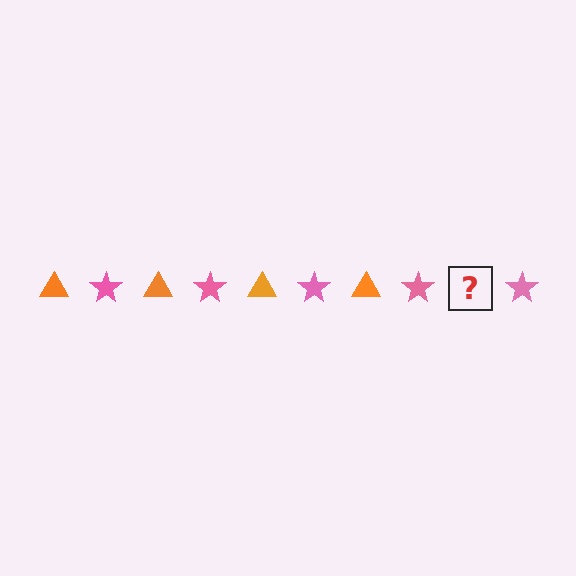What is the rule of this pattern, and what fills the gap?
The rule is that the pattern alternates between orange triangle and pink star. The gap should be filled with an orange triangle.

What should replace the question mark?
The question mark should be replaced with an orange triangle.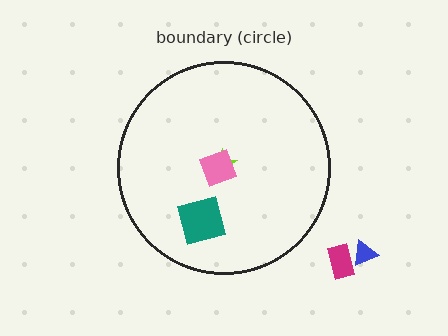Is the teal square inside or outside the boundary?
Inside.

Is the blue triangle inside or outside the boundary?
Outside.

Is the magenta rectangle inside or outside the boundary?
Outside.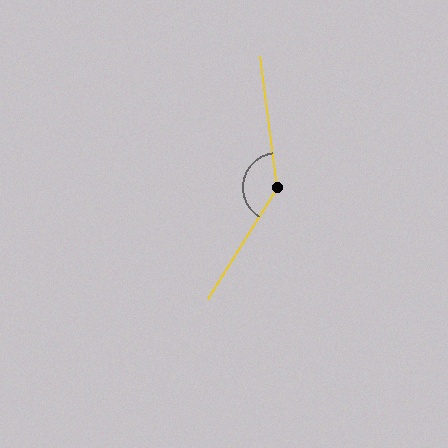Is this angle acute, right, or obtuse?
It is obtuse.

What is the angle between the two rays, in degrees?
Approximately 141 degrees.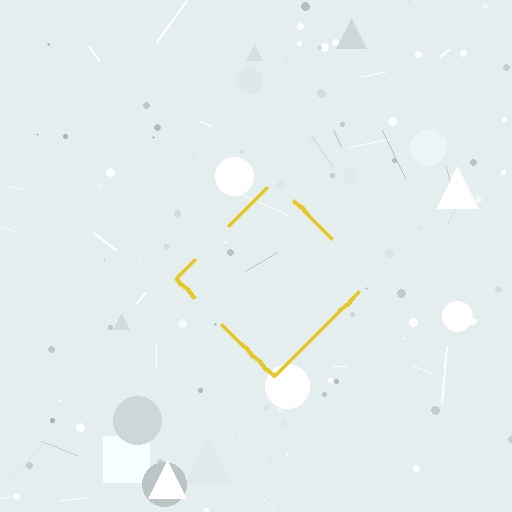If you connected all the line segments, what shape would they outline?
They would outline a diamond.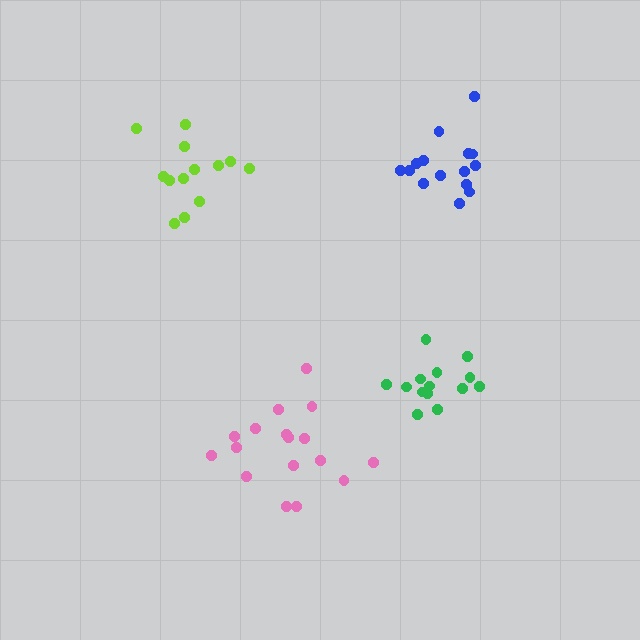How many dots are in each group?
Group 1: 15 dots, Group 2: 13 dots, Group 3: 17 dots, Group 4: 14 dots (59 total).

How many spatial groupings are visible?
There are 4 spatial groupings.